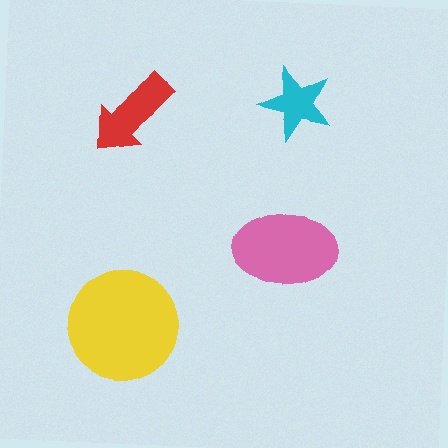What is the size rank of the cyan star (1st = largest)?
4th.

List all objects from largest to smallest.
The yellow circle, the pink ellipse, the red arrow, the cyan star.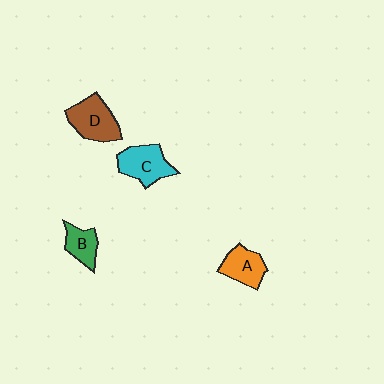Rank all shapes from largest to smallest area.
From largest to smallest: D (brown), C (cyan), A (orange), B (green).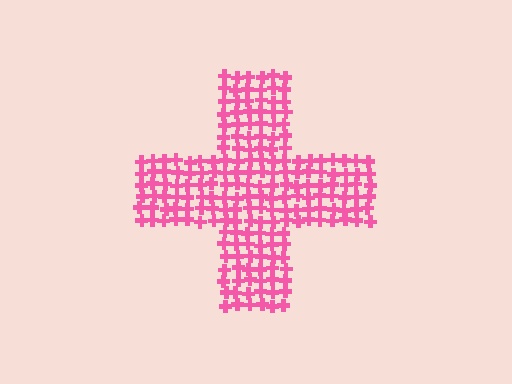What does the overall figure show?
The overall figure shows a cross.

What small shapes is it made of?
It is made of small crosses.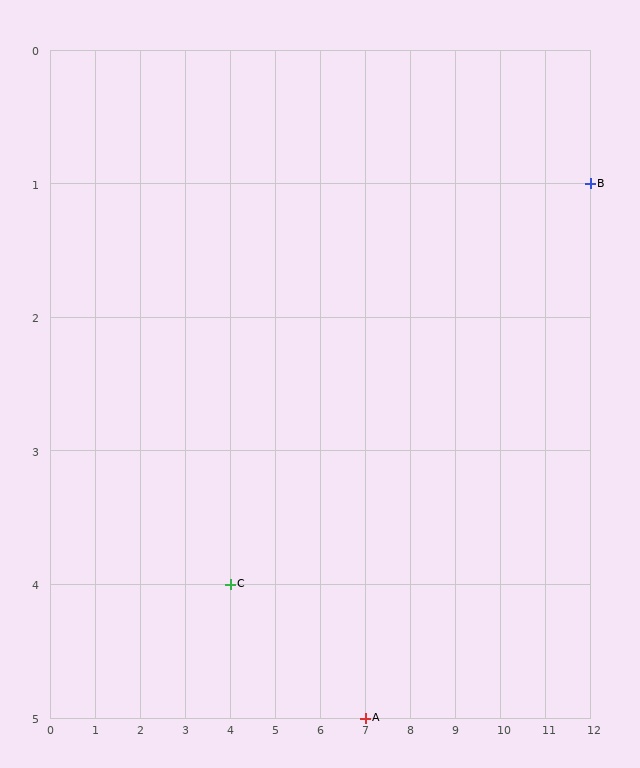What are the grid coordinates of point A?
Point A is at grid coordinates (7, 5).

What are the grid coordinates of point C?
Point C is at grid coordinates (4, 4).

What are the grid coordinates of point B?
Point B is at grid coordinates (12, 1).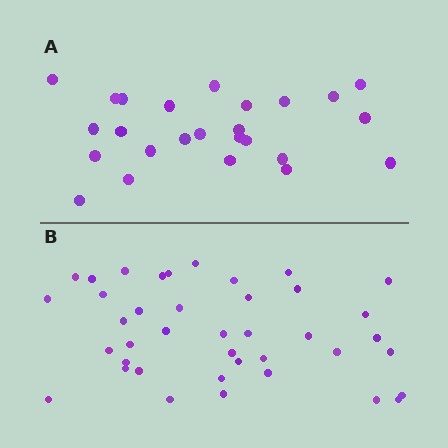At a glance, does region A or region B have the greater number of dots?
Region B (the bottom region) has more dots.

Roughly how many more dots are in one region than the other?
Region B has approximately 15 more dots than region A.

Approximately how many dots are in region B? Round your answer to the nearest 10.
About 40 dots.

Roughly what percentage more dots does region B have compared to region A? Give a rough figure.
About 60% more.